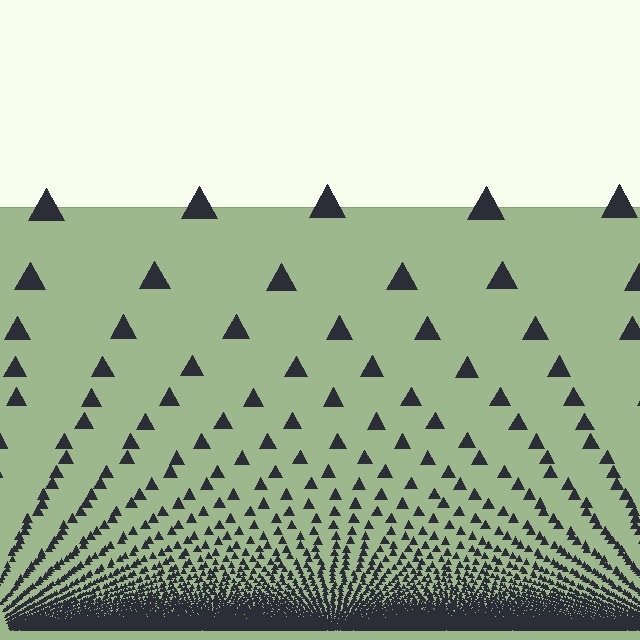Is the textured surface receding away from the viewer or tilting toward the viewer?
The surface appears to tilt toward the viewer. Texture elements get larger and sparser toward the top.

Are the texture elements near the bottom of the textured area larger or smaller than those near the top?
Smaller. The gradient is inverted — elements near the bottom are smaller and denser.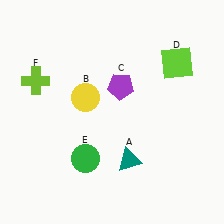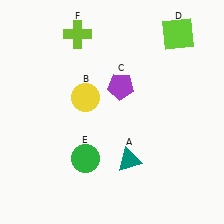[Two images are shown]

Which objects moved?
The objects that moved are: the lime square (D), the lime cross (F).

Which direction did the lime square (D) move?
The lime square (D) moved up.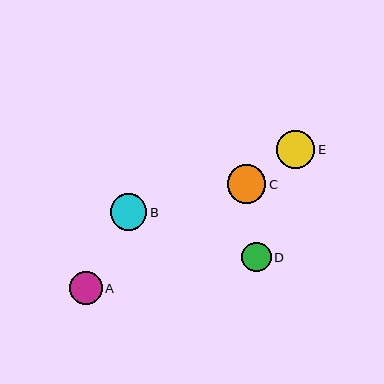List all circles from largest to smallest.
From largest to smallest: C, E, B, A, D.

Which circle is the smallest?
Circle D is the smallest with a size of approximately 29 pixels.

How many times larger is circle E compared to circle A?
Circle E is approximately 1.2 times the size of circle A.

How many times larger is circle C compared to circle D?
Circle C is approximately 1.3 times the size of circle D.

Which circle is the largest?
Circle C is the largest with a size of approximately 38 pixels.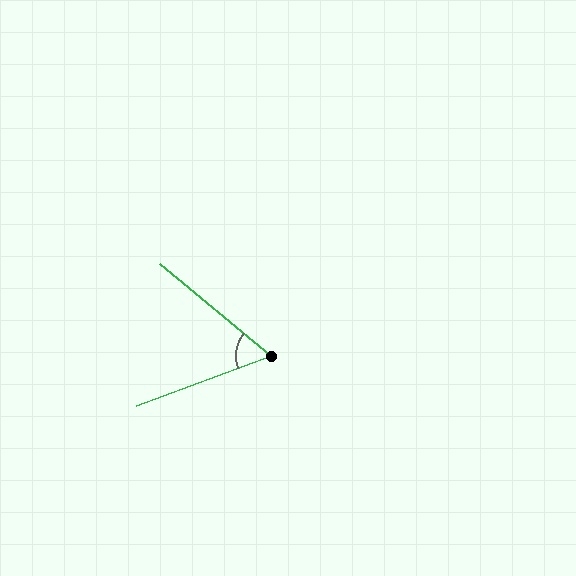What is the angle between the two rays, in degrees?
Approximately 60 degrees.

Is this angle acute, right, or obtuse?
It is acute.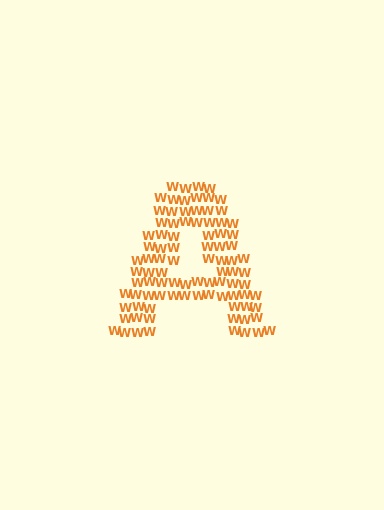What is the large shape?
The large shape is the letter A.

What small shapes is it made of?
It is made of small letter W's.